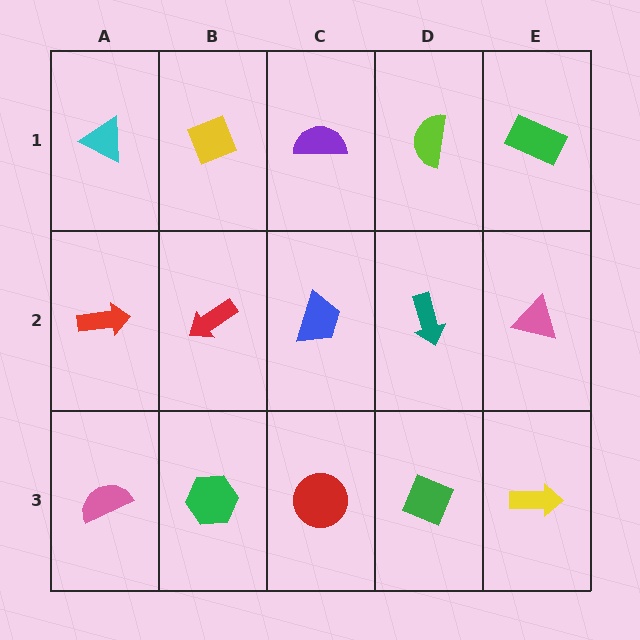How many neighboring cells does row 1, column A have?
2.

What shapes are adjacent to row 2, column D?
A lime semicircle (row 1, column D), a green diamond (row 3, column D), a blue trapezoid (row 2, column C), a pink triangle (row 2, column E).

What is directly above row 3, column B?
A red arrow.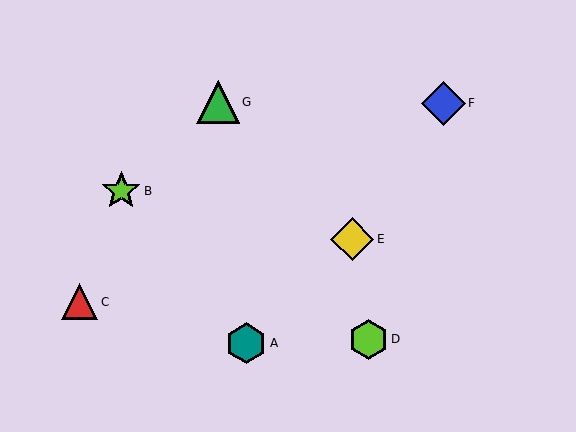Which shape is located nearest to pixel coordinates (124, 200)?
The lime star (labeled B) at (121, 191) is nearest to that location.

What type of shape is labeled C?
Shape C is a red triangle.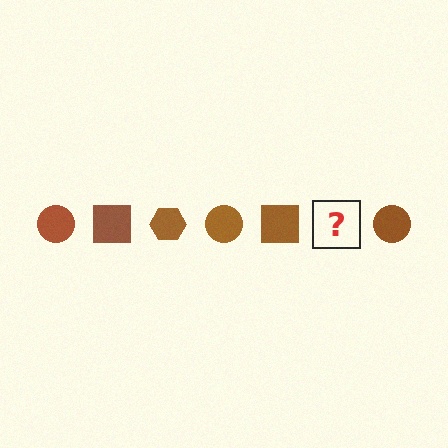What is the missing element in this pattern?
The missing element is a brown hexagon.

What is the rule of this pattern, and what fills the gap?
The rule is that the pattern cycles through circle, square, hexagon shapes in brown. The gap should be filled with a brown hexagon.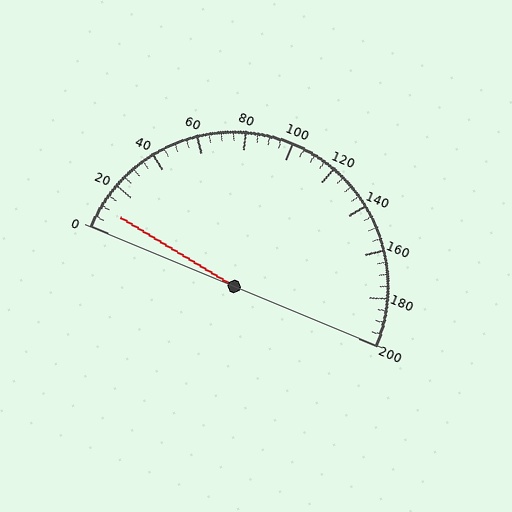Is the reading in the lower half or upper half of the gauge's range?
The reading is in the lower half of the range (0 to 200).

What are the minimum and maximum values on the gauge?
The gauge ranges from 0 to 200.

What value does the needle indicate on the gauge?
The needle indicates approximately 10.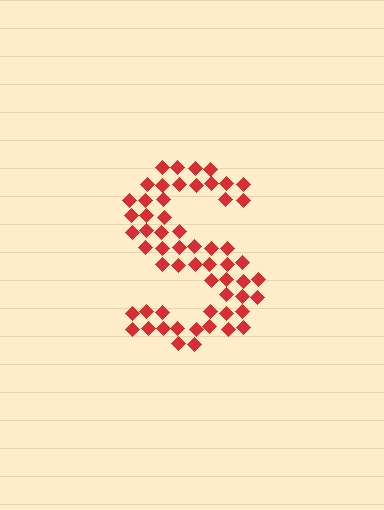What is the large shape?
The large shape is the letter S.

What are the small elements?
The small elements are diamonds.